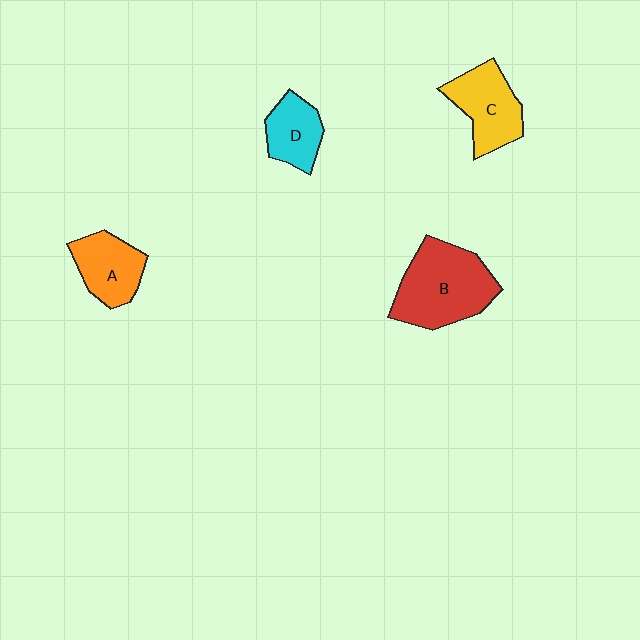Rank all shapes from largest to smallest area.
From largest to smallest: B (red), C (yellow), A (orange), D (cyan).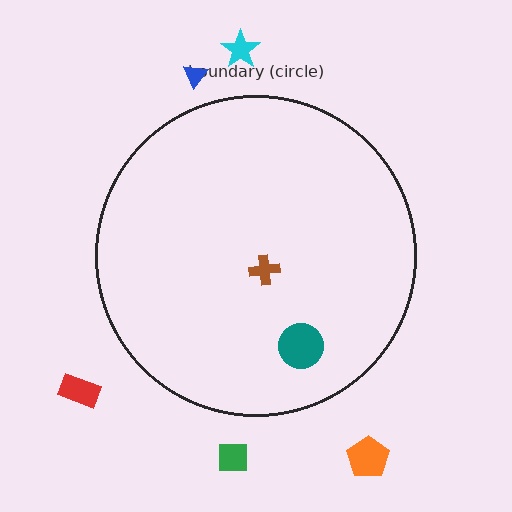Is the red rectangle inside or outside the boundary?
Outside.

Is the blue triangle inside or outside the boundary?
Outside.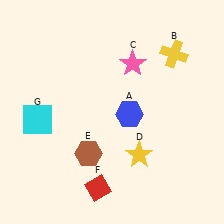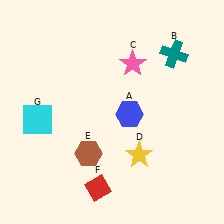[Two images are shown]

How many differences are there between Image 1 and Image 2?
There is 1 difference between the two images.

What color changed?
The cross (B) changed from yellow in Image 1 to teal in Image 2.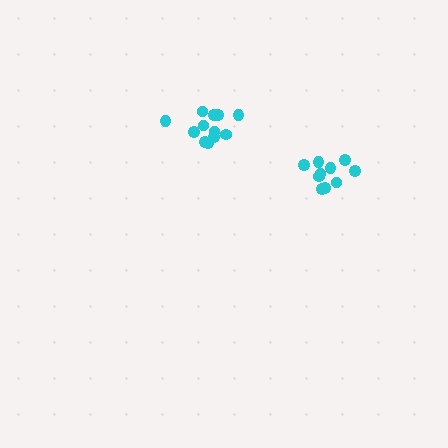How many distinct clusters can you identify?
There are 2 distinct clusters.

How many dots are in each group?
Group 1: 12 dots, Group 2: 10 dots (22 total).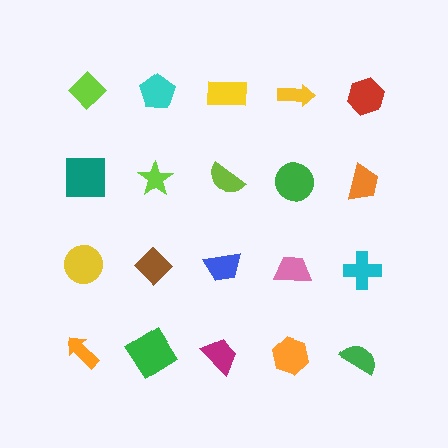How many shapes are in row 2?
5 shapes.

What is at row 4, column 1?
An orange arrow.